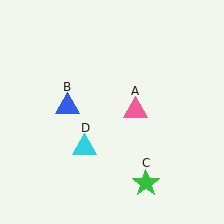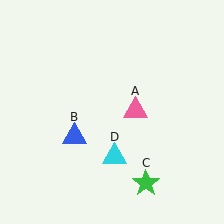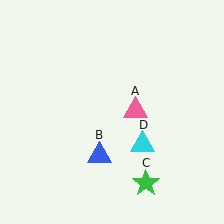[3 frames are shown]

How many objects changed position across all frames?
2 objects changed position: blue triangle (object B), cyan triangle (object D).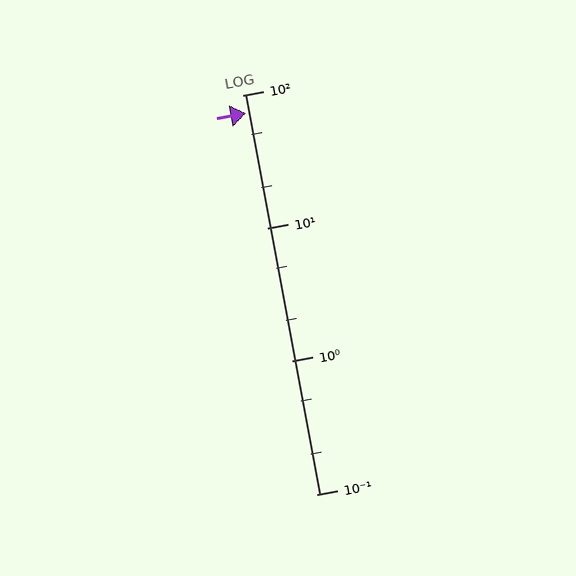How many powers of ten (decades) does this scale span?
The scale spans 3 decades, from 0.1 to 100.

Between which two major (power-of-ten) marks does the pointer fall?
The pointer is between 10 and 100.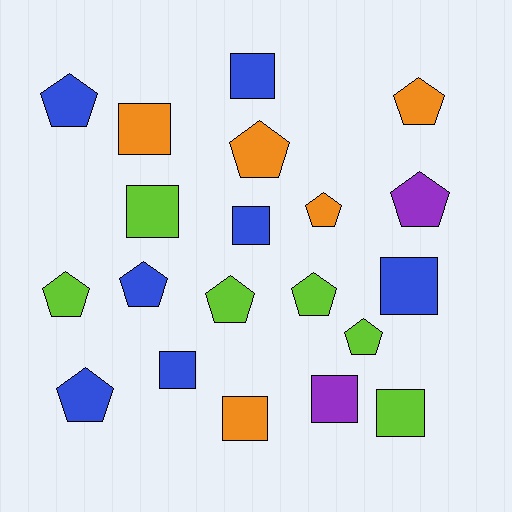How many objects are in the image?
There are 20 objects.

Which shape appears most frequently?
Pentagon, with 11 objects.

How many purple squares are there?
There is 1 purple square.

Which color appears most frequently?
Blue, with 7 objects.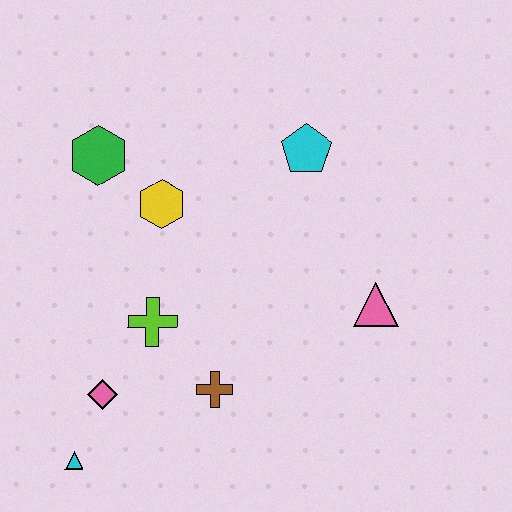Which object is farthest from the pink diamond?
The cyan pentagon is farthest from the pink diamond.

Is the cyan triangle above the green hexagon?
No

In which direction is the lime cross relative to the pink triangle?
The lime cross is to the left of the pink triangle.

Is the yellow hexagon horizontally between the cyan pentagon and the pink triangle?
No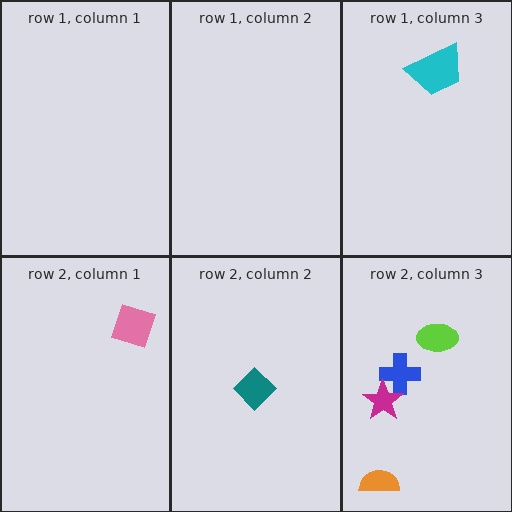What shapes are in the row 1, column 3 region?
The cyan trapezoid.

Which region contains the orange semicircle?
The row 2, column 3 region.